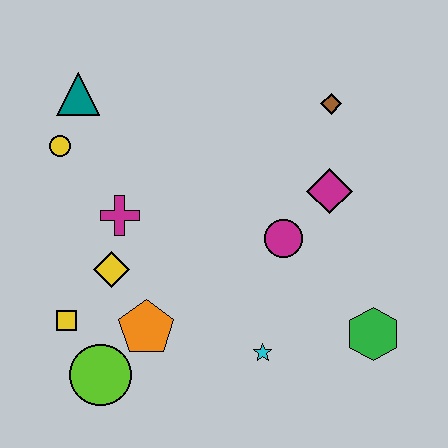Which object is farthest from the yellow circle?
The green hexagon is farthest from the yellow circle.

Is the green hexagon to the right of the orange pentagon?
Yes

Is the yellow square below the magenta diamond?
Yes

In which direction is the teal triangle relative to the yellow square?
The teal triangle is above the yellow square.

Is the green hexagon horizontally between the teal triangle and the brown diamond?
No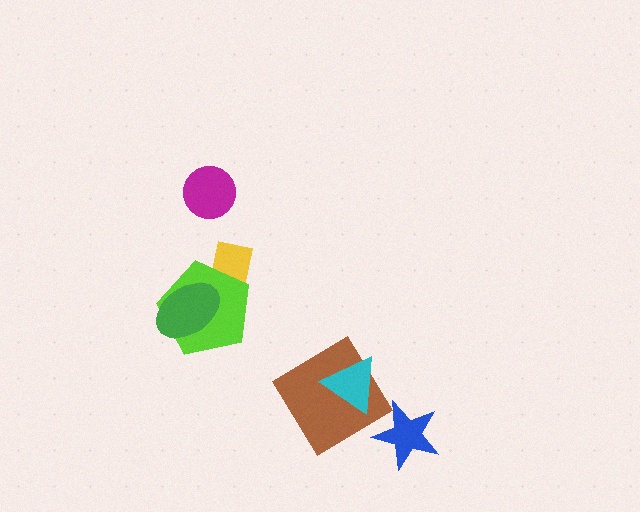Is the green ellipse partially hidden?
No, no other shape covers it.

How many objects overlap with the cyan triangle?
1 object overlaps with the cyan triangle.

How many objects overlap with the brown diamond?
1 object overlaps with the brown diamond.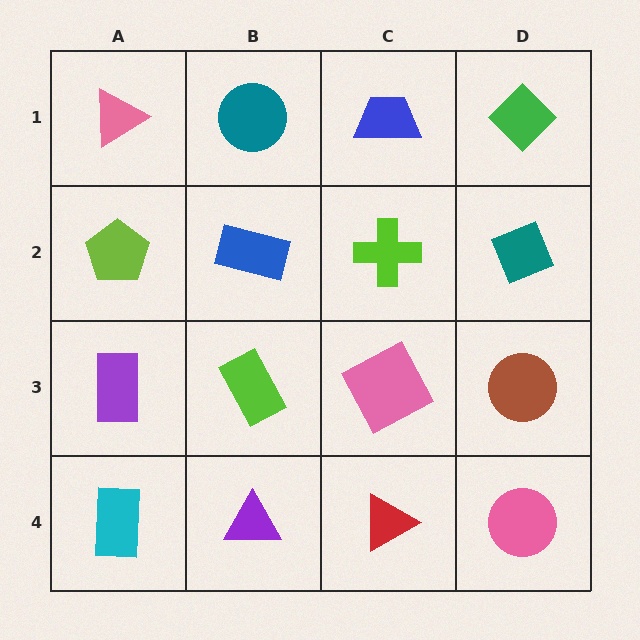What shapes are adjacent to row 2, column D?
A green diamond (row 1, column D), a brown circle (row 3, column D), a lime cross (row 2, column C).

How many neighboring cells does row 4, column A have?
2.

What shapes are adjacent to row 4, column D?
A brown circle (row 3, column D), a red triangle (row 4, column C).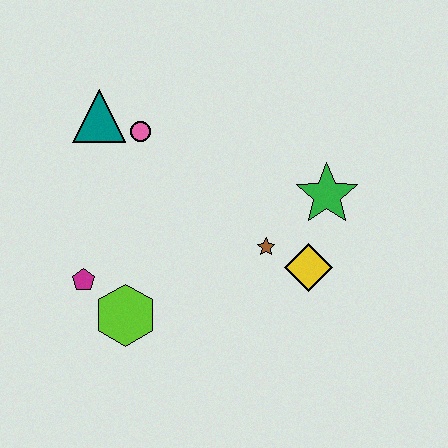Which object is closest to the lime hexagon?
The magenta pentagon is closest to the lime hexagon.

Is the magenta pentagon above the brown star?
No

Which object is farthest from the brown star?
The teal triangle is farthest from the brown star.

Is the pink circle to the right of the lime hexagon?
Yes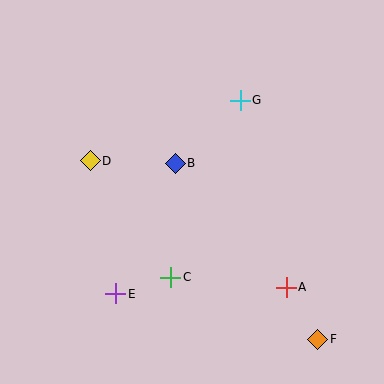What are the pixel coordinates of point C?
Point C is at (171, 278).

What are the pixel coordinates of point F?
Point F is at (318, 339).